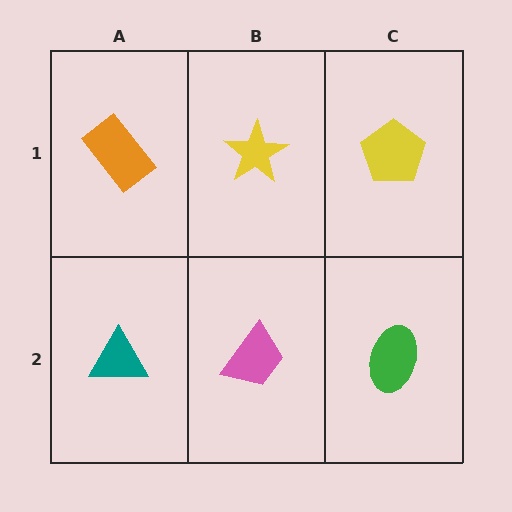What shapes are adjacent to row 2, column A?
An orange rectangle (row 1, column A), a pink trapezoid (row 2, column B).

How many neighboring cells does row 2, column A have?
2.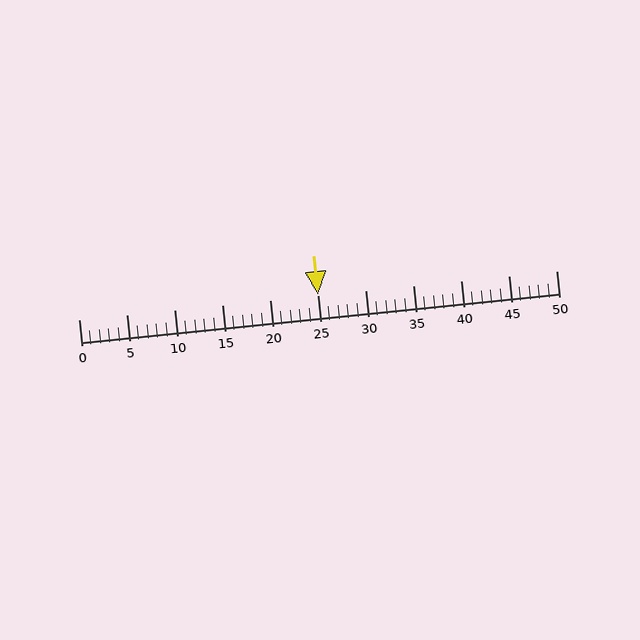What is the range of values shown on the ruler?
The ruler shows values from 0 to 50.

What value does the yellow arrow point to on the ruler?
The yellow arrow points to approximately 25.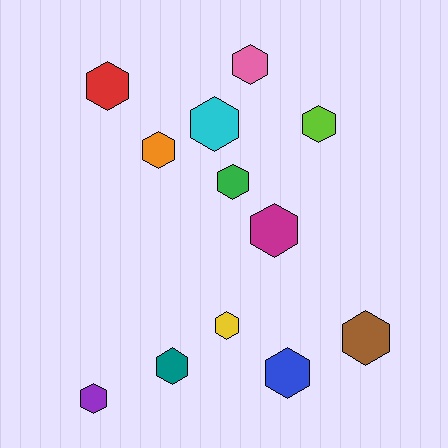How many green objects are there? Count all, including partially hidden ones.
There is 1 green object.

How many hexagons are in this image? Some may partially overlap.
There are 12 hexagons.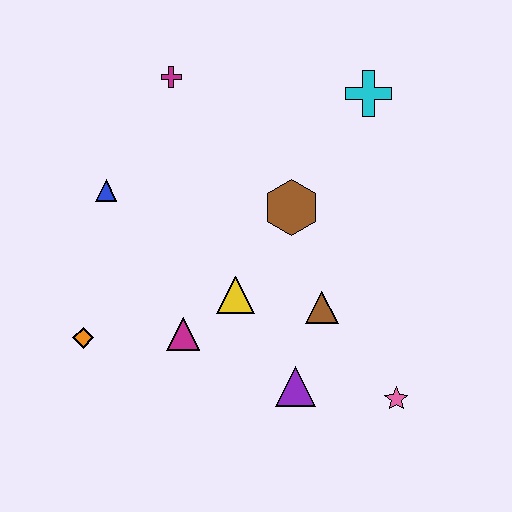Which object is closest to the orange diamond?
The magenta triangle is closest to the orange diamond.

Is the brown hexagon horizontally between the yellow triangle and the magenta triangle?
No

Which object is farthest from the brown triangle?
The magenta cross is farthest from the brown triangle.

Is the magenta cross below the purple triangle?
No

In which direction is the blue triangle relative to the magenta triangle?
The blue triangle is above the magenta triangle.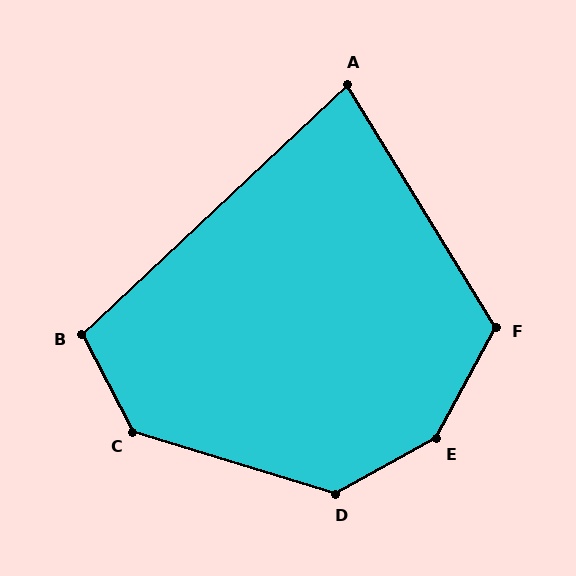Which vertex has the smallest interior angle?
A, at approximately 78 degrees.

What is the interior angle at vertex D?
Approximately 134 degrees (obtuse).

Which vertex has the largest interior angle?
E, at approximately 147 degrees.